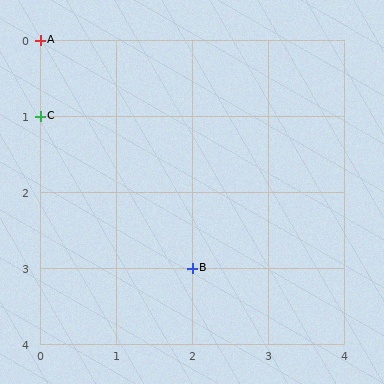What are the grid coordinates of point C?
Point C is at grid coordinates (0, 1).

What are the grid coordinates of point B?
Point B is at grid coordinates (2, 3).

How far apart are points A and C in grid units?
Points A and C are 1 row apart.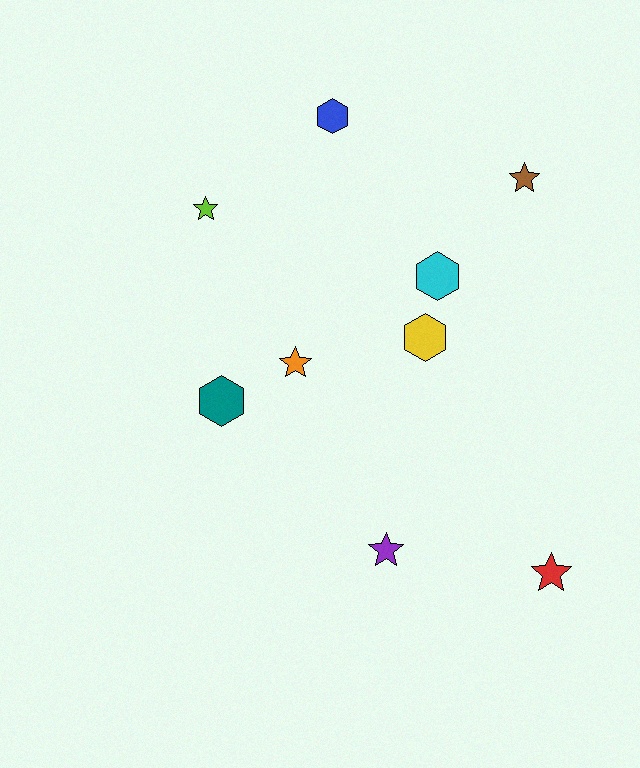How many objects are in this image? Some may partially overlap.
There are 9 objects.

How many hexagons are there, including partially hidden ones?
There are 4 hexagons.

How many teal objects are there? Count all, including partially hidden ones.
There is 1 teal object.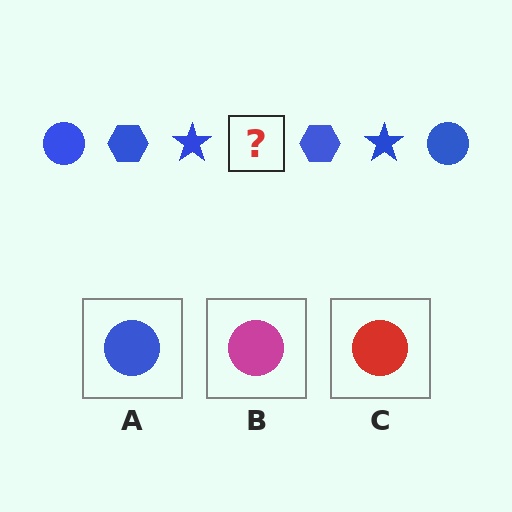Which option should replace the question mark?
Option A.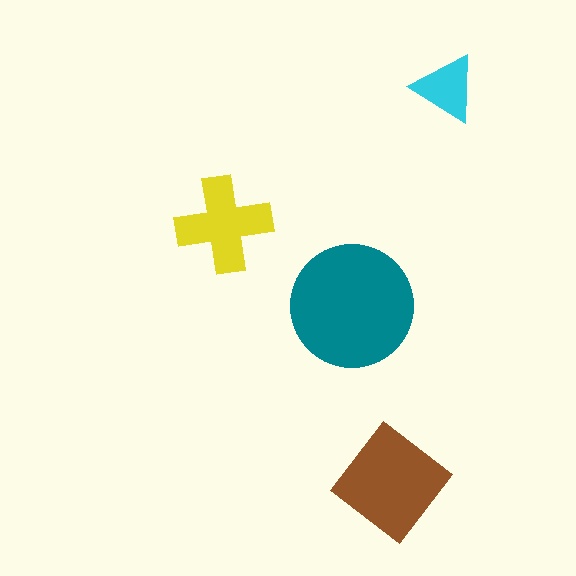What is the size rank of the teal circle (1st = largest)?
1st.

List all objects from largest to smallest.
The teal circle, the brown diamond, the yellow cross, the cyan triangle.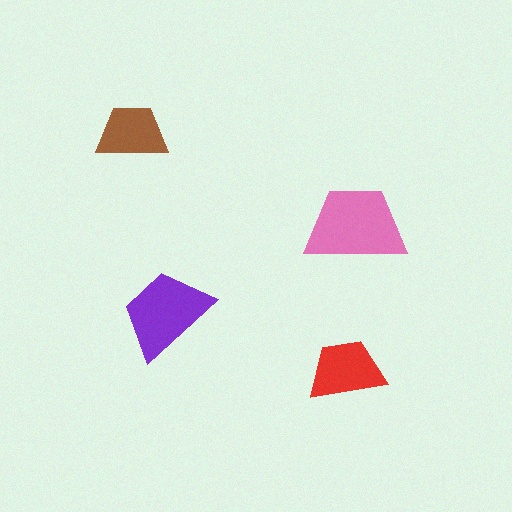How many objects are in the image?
There are 4 objects in the image.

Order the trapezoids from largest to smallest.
the pink one, the purple one, the red one, the brown one.